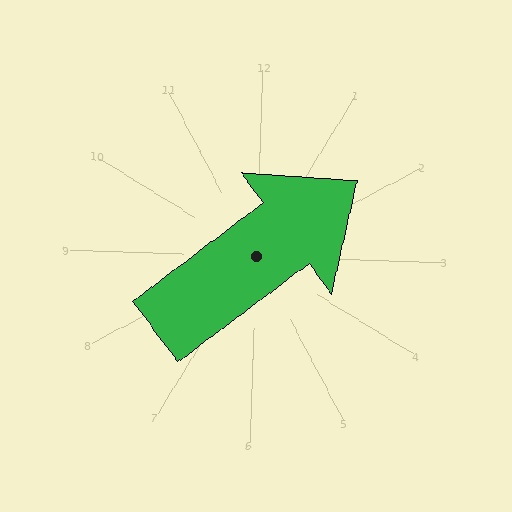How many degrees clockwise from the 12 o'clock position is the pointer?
Approximately 51 degrees.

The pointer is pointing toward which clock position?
Roughly 2 o'clock.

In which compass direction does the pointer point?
Northeast.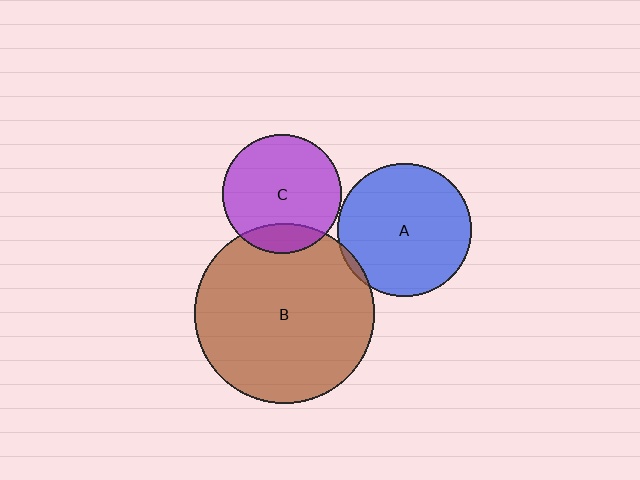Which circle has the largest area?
Circle B (brown).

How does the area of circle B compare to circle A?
Approximately 1.8 times.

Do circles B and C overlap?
Yes.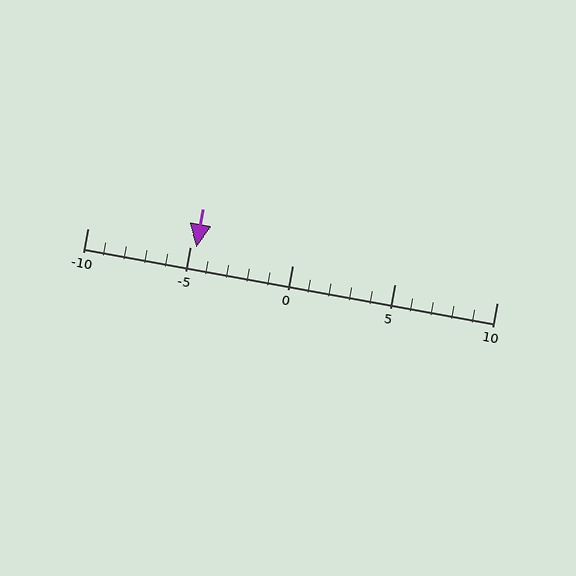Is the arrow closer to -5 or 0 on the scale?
The arrow is closer to -5.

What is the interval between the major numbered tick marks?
The major tick marks are spaced 5 units apart.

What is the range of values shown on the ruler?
The ruler shows values from -10 to 10.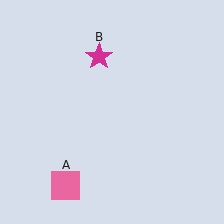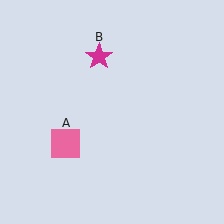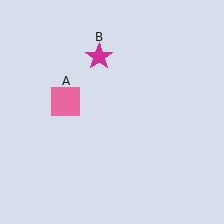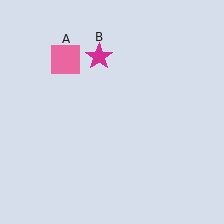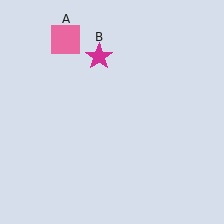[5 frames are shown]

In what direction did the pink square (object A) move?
The pink square (object A) moved up.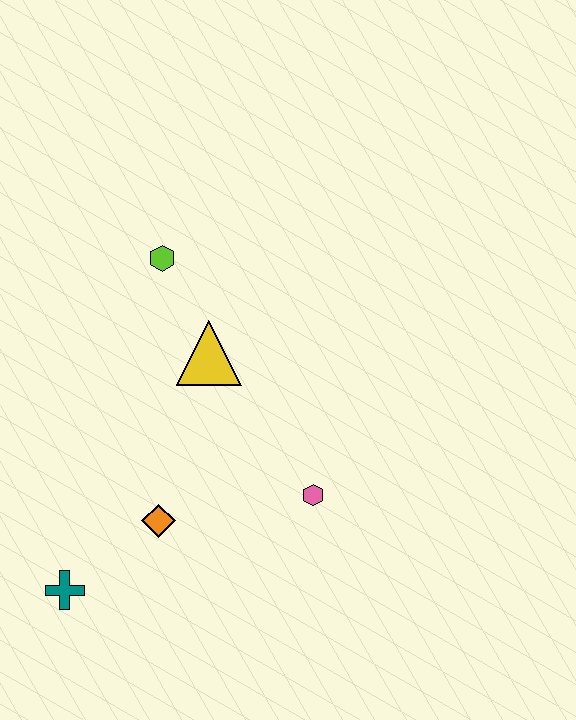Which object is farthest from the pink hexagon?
The lime hexagon is farthest from the pink hexagon.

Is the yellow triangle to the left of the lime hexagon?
No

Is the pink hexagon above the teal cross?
Yes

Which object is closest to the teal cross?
The orange diamond is closest to the teal cross.